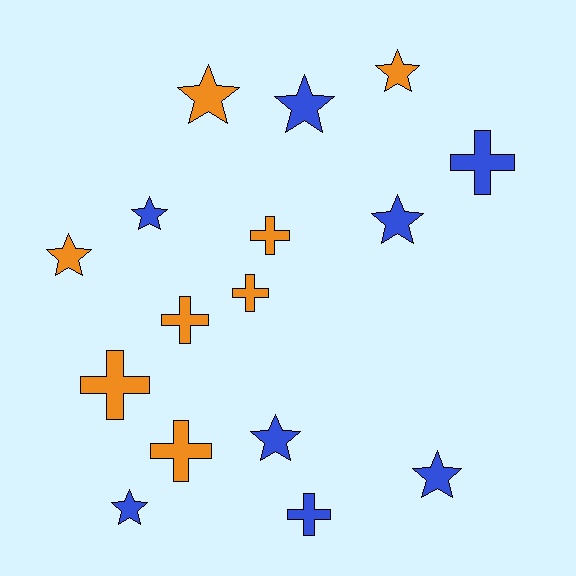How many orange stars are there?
There are 3 orange stars.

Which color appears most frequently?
Blue, with 8 objects.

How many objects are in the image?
There are 16 objects.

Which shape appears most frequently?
Star, with 9 objects.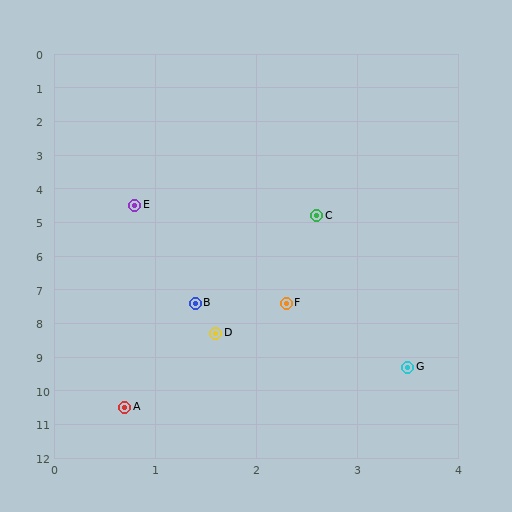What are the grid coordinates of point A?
Point A is at approximately (0.7, 10.5).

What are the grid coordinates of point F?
Point F is at approximately (2.3, 7.4).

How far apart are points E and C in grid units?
Points E and C are about 1.8 grid units apart.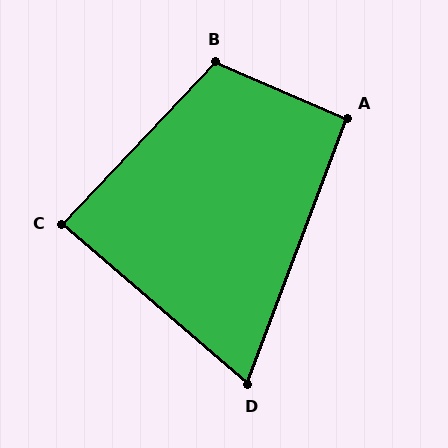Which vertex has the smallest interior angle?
D, at approximately 70 degrees.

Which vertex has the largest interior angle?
B, at approximately 110 degrees.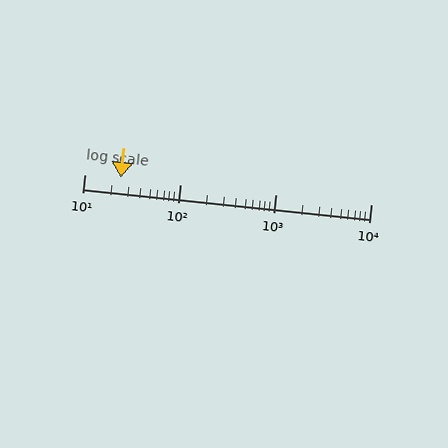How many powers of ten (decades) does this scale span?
The scale spans 3 decades, from 10 to 10000.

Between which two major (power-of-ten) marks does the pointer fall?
The pointer is between 10 and 100.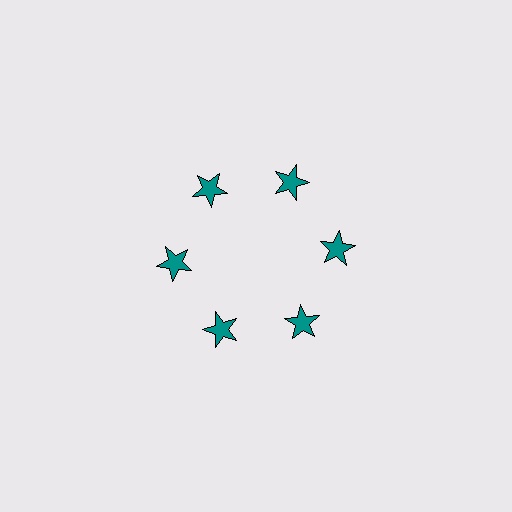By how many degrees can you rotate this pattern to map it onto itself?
The pattern maps onto itself every 60 degrees of rotation.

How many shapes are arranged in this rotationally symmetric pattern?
There are 6 shapes, arranged in 6 groups of 1.